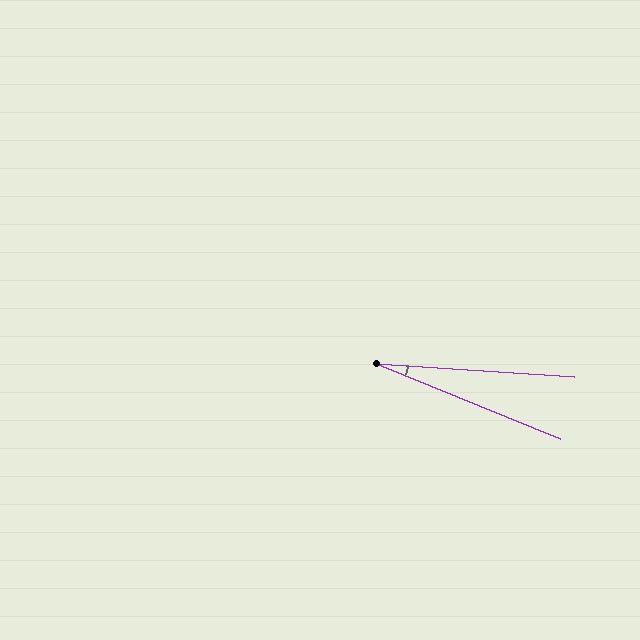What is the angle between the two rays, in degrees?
Approximately 18 degrees.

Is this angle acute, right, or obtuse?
It is acute.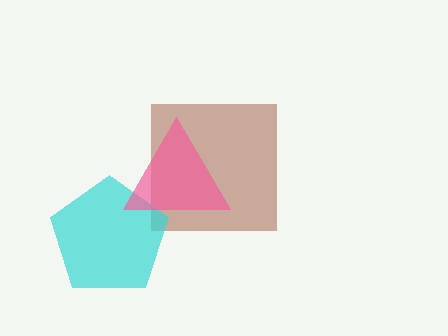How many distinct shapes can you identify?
There are 3 distinct shapes: a brown square, a cyan pentagon, a pink triangle.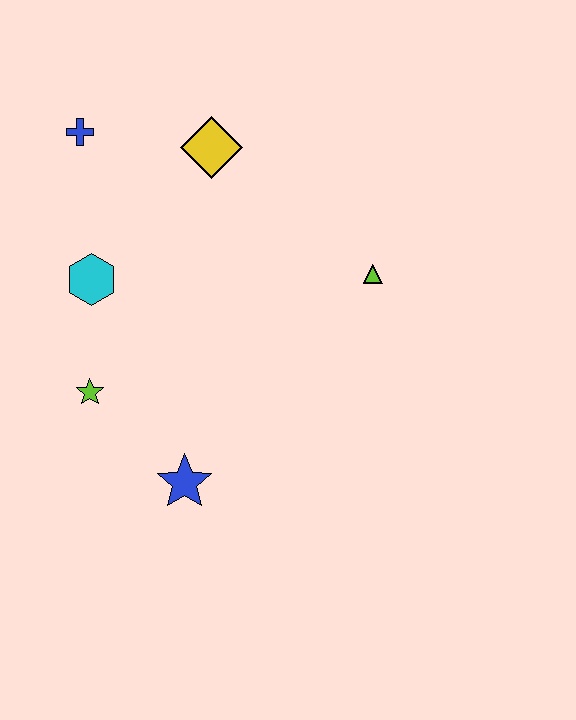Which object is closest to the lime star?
The cyan hexagon is closest to the lime star.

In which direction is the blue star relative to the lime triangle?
The blue star is below the lime triangle.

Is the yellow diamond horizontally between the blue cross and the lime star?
No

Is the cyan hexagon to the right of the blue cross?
Yes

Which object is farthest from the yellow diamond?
The blue star is farthest from the yellow diamond.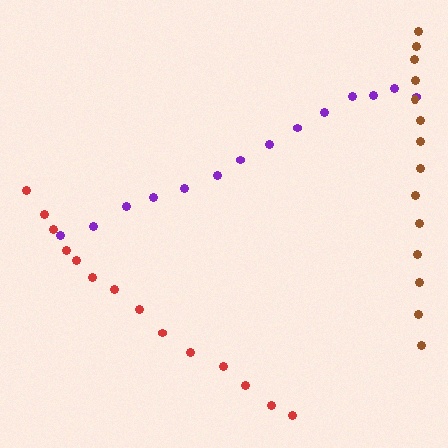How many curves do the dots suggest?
There are 3 distinct paths.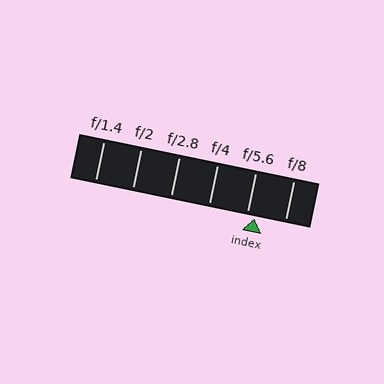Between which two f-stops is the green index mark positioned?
The index mark is between f/5.6 and f/8.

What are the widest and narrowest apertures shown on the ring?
The widest aperture shown is f/1.4 and the narrowest is f/8.